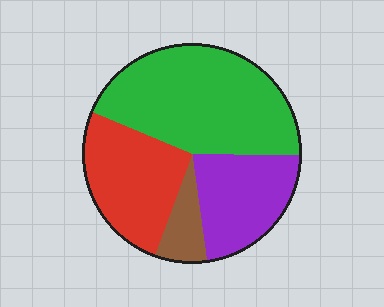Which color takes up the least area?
Brown, at roughly 10%.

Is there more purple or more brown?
Purple.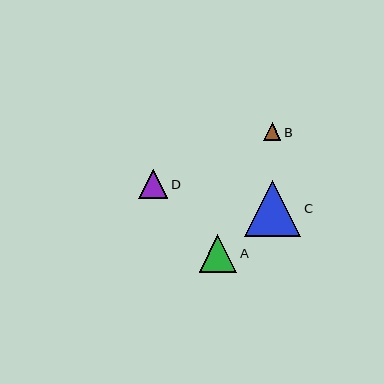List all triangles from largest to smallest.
From largest to smallest: C, A, D, B.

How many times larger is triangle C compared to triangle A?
Triangle C is approximately 1.5 times the size of triangle A.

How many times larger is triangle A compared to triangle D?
Triangle A is approximately 1.3 times the size of triangle D.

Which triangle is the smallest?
Triangle B is the smallest with a size of approximately 18 pixels.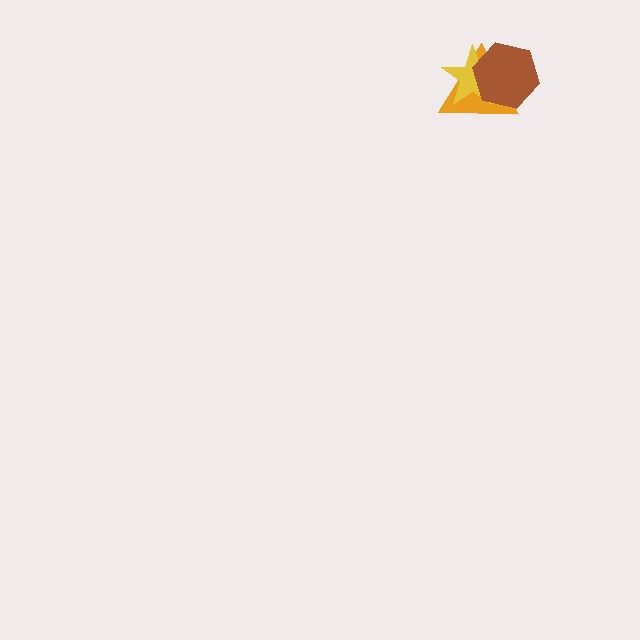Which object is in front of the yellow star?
The brown hexagon is in front of the yellow star.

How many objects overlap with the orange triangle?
2 objects overlap with the orange triangle.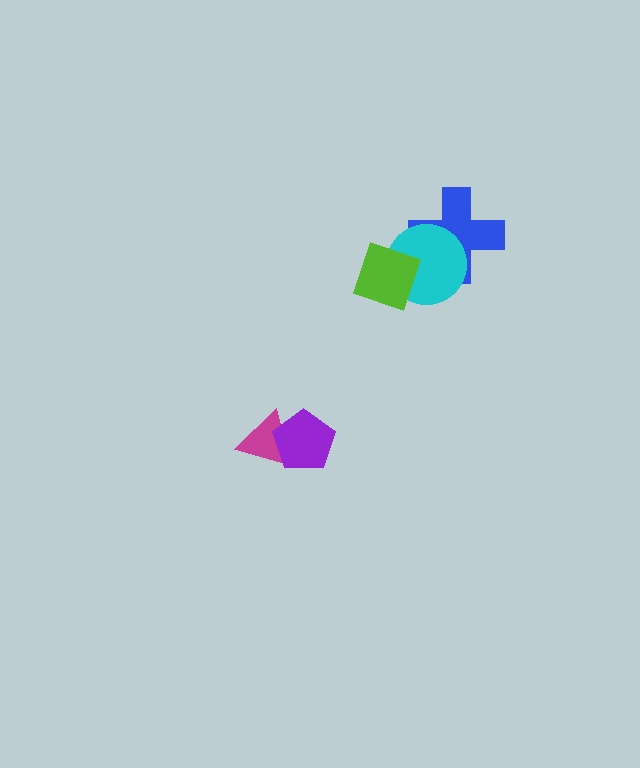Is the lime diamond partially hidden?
No, no other shape covers it.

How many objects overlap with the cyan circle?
2 objects overlap with the cyan circle.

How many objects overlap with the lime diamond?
1 object overlaps with the lime diamond.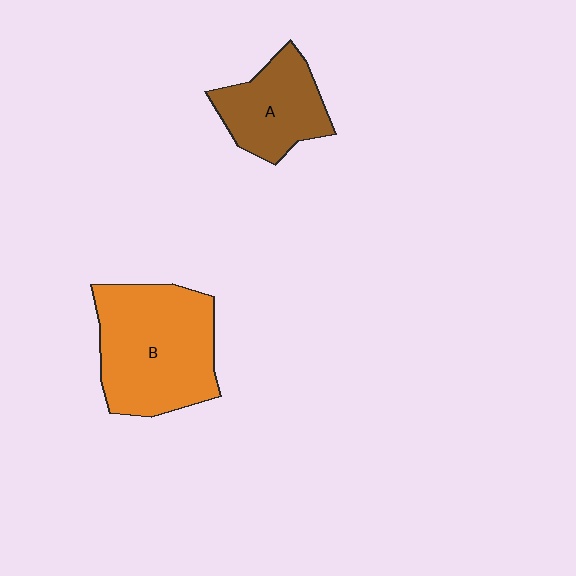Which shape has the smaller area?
Shape A (brown).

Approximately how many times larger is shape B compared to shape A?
Approximately 1.7 times.